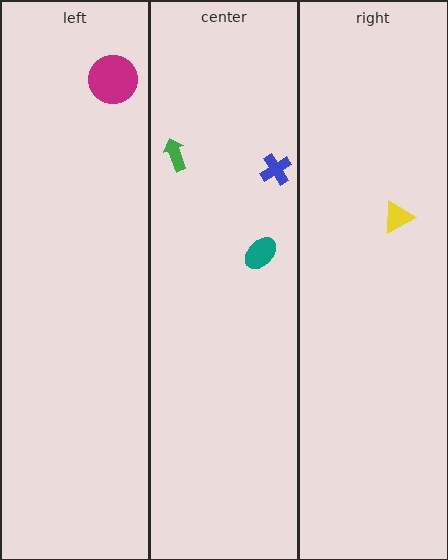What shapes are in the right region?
The yellow triangle.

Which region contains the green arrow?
The center region.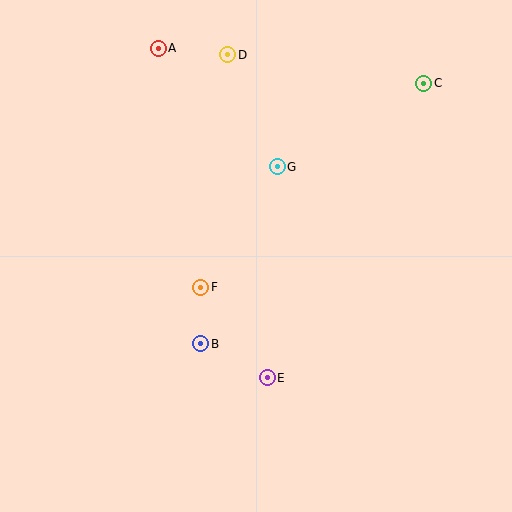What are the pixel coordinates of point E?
Point E is at (267, 378).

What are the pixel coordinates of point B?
Point B is at (201, 344).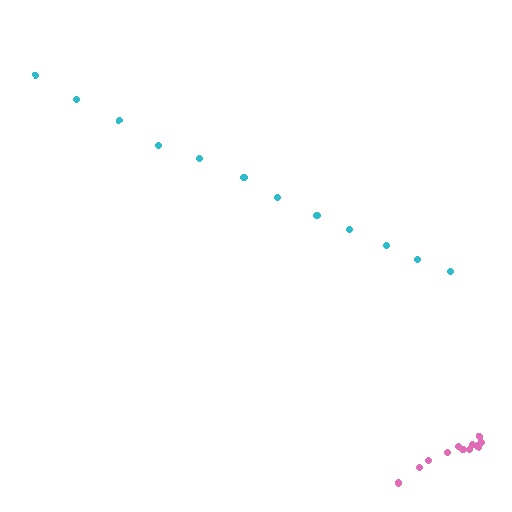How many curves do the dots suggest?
There are 2 distinct paths.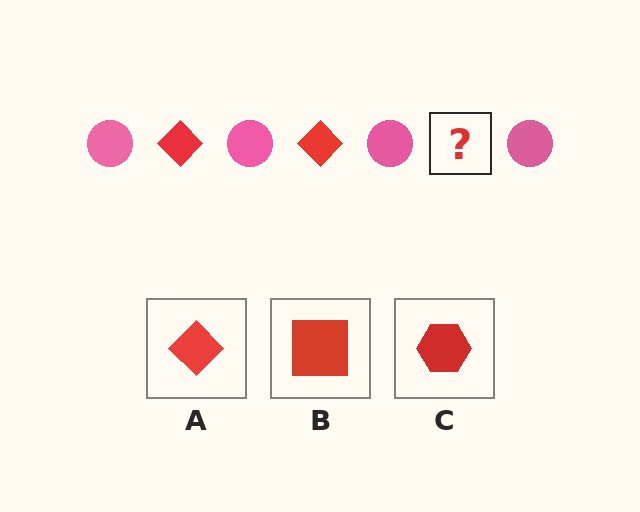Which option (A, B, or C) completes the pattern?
A.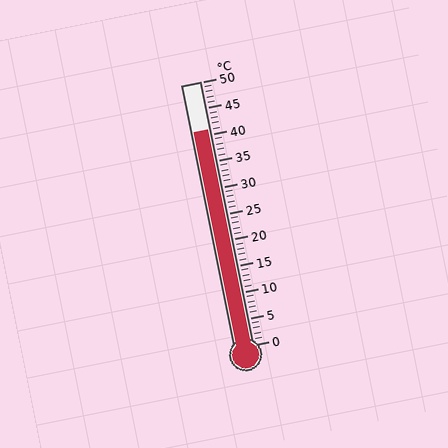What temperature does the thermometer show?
The thermometer shows approximately 41°C.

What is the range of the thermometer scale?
The thermometer scale ranges from 0°C to 50°C.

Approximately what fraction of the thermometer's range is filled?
The thermometer is filled to approximately 80% of its range.